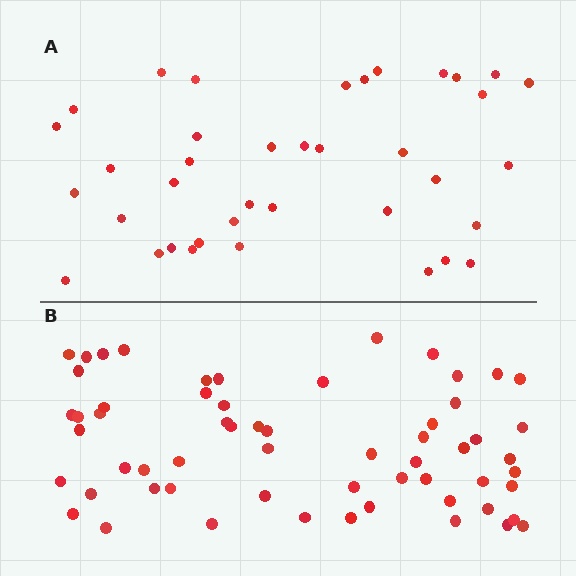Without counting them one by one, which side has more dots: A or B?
Region B (the bottom region) has more dots.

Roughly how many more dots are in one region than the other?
Region B has approximately 20 more dots than region A.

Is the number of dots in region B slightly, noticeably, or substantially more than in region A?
Region B has substantially more. The ratio is roughly 1.6 to 1.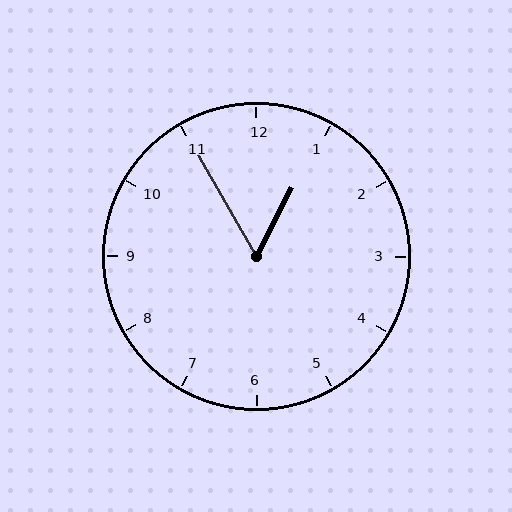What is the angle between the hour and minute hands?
Approximately 58 degrees.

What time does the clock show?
12:55.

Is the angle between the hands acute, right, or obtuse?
It is acute.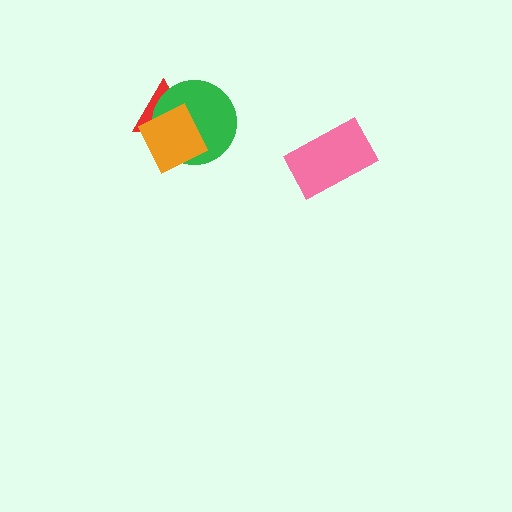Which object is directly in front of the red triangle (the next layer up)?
The green circle is directly in front of the red triangle.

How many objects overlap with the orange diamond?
2 objects overlap with the orange diamond.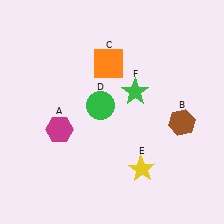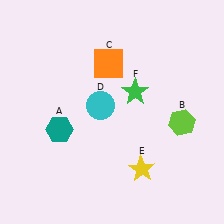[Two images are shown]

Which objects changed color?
A changed from magenta to teal. B changed from brown to lime. D changed from green to cyan.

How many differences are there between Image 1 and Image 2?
There are 3 differences between the two images.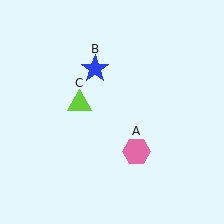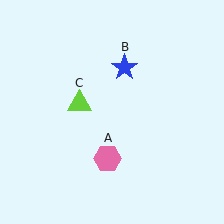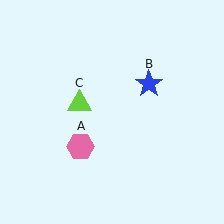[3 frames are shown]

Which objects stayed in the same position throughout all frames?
Lime triangle (object C) remained stationary.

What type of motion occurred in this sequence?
The pink hexagon (object A), blue star (object B) rotated clockwise around the center of the scene.